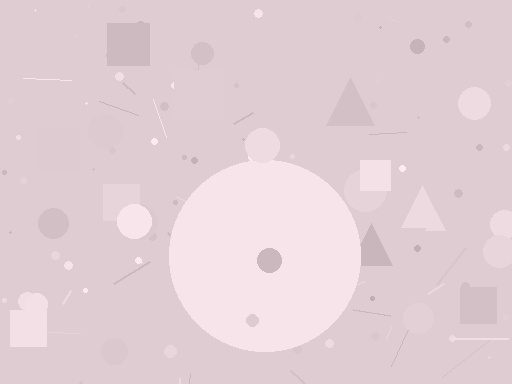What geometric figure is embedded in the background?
A circle is embedded in the background.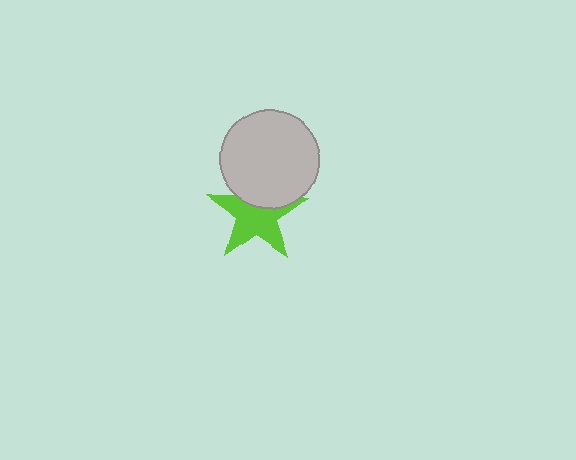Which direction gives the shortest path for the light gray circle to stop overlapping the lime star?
Moving up gives the shortest separation.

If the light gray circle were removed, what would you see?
You would see the complete lime star.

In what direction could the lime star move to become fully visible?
The lime star could move down. That would shift it out from behind the light gray circle entirely.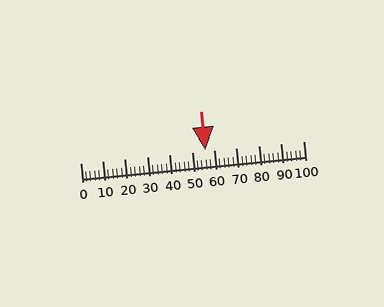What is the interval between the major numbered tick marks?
The major tick marks are spaced 10 units apart.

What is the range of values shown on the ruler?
The ruler shows values from 0 to 100.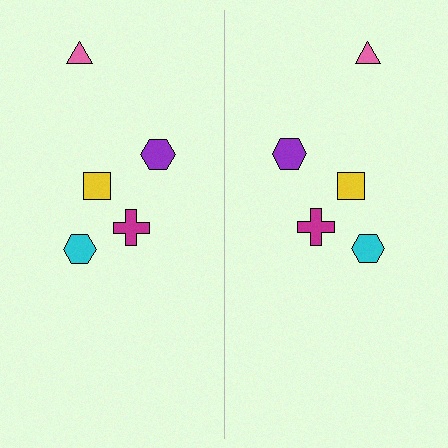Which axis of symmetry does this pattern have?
The pattern has a vertical axis of symmetry running through the center of the image.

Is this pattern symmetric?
Yes, this pattern has bilateral (reflection) symmetry.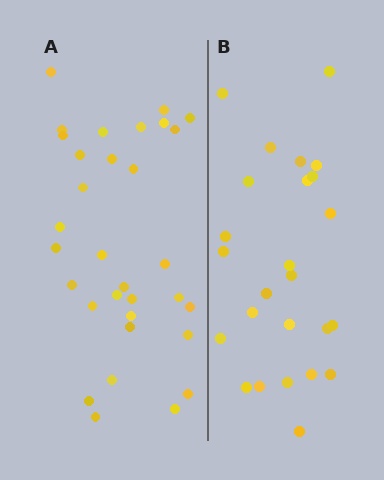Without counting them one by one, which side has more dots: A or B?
Region A (the left region) has more dots.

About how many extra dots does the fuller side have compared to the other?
Region A has roughly 8 or so more dots than region B.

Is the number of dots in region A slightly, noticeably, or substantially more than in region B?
Region A has noticeably more, but not dramatically so. The ratio is roughly 1.3 to 1.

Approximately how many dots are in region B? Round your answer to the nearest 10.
About 20 dots. (The exact count is 25, which rounds to 20.)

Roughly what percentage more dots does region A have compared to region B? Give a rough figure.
About 30% more.